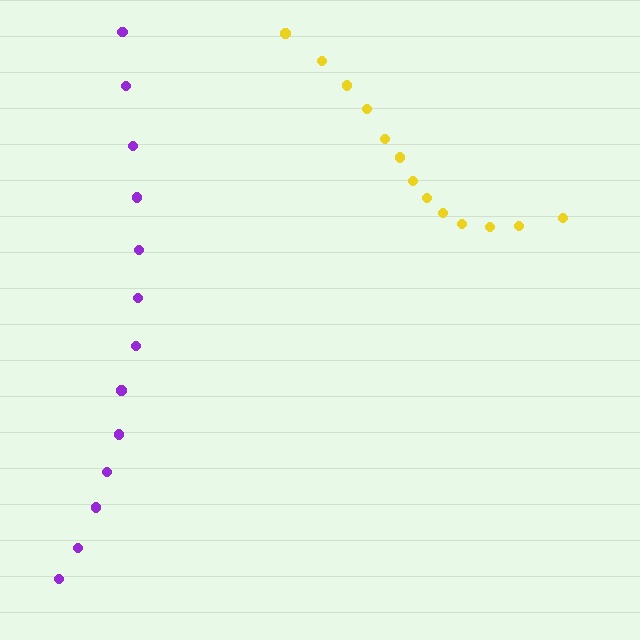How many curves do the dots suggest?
There are 2 distinct paths.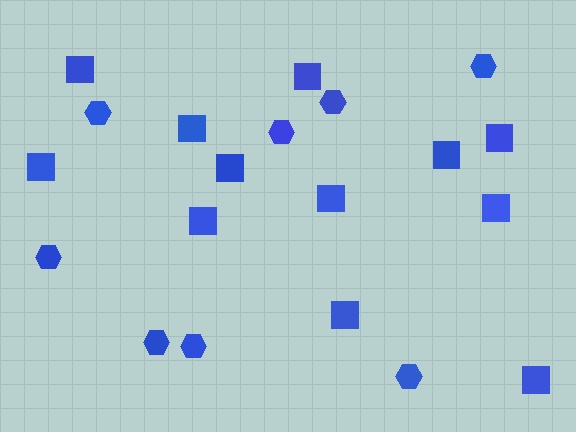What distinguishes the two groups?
There are 2 groups: one group of hexagons (8) and one group of squares (12).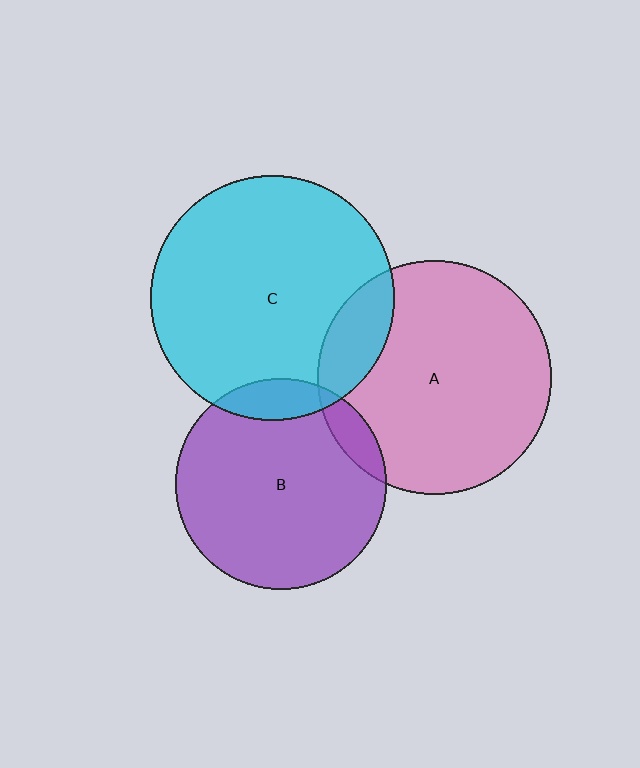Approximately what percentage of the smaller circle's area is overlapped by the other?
Approximately 15%.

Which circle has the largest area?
Circle C (cyan).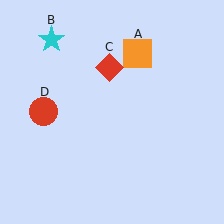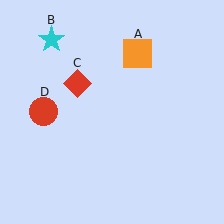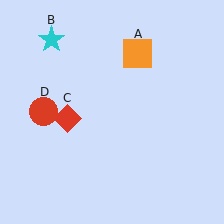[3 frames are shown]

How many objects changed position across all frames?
1 object changed position: red diamond (object C).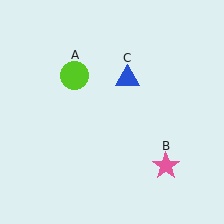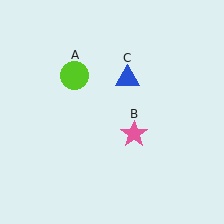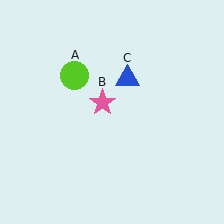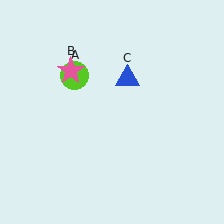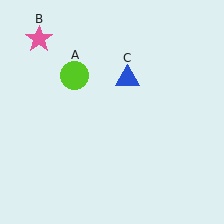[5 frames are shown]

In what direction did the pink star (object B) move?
The pink star (object B) moved up and to the left.